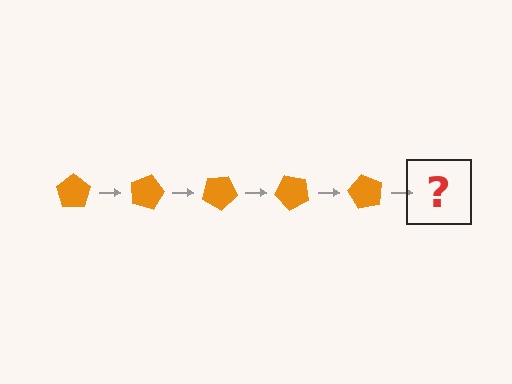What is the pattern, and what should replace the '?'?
The pattern is that the pentagon rotates 15 degrees each step. The '?' should be an orange pentagon rotated 75 degrees.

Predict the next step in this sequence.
The next step is an orange pentagon rotated 75 degrees.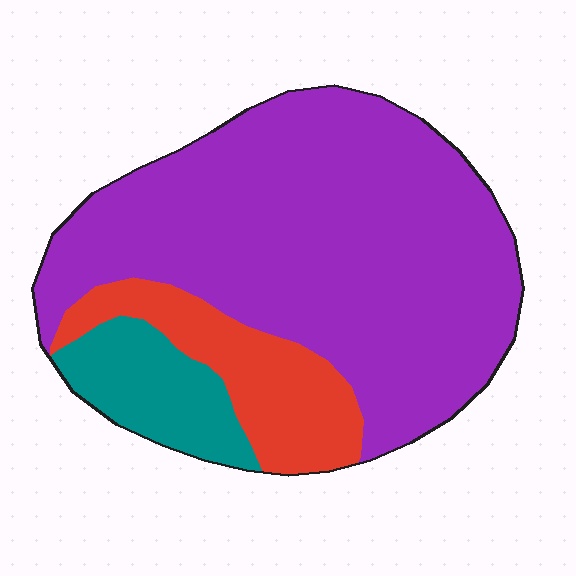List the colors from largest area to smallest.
From largest to smallest: purple, red, teal.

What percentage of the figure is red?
Red covers 17% of the figure.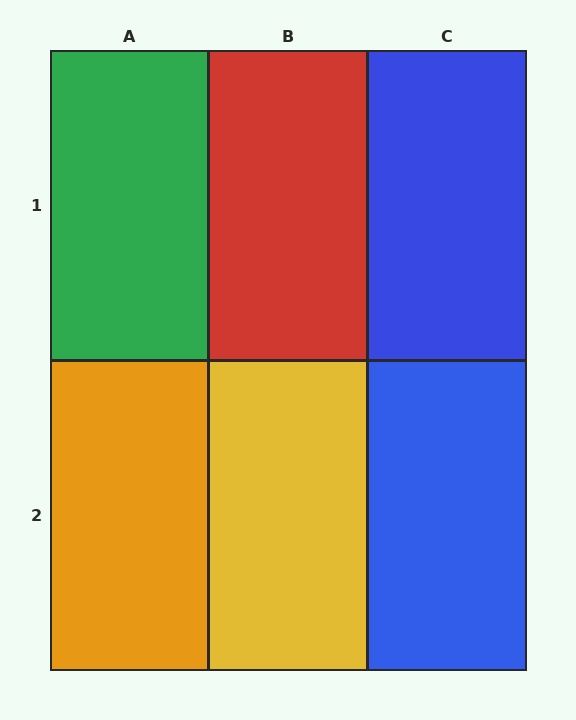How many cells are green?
1 cell is green.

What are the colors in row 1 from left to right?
Green, red, blue.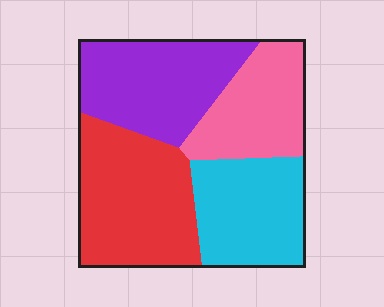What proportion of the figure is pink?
Pink takes up less than a quarter of the figure.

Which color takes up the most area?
Red, at roughly 30%.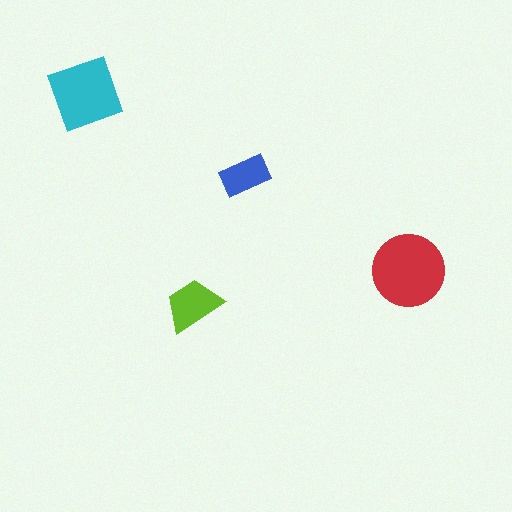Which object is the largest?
The red circle.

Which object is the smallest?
The blue rectangle.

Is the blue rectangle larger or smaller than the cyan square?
Smaller.